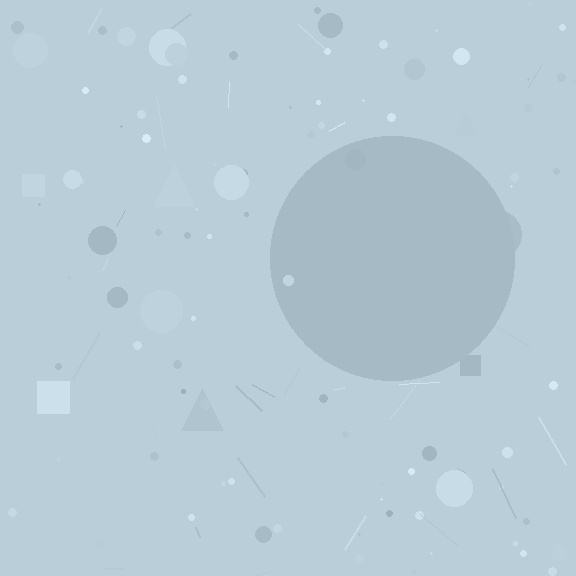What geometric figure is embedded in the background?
A circle is embedded in the background.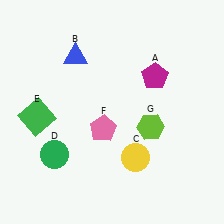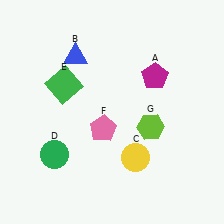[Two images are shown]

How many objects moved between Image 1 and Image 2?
1 object moved between the two images.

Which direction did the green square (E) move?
The green square (E) moved up.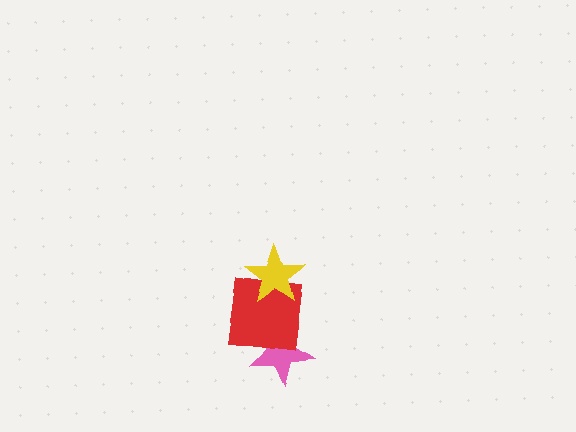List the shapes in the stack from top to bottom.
From top to bottom: the yellow star, the red square, the pink star.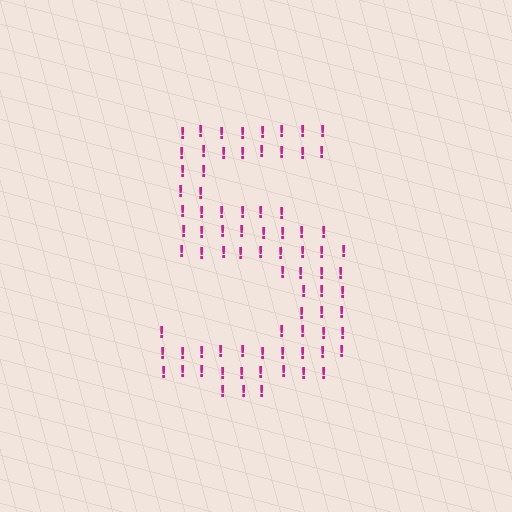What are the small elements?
The small elements are exclamation marks.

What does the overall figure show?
The overall figure shows the digit 5.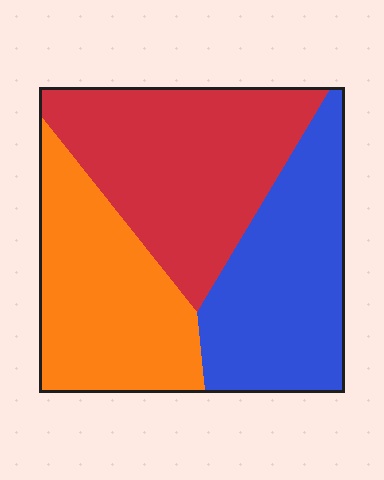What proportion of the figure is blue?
Blue covers roughly 30% of the figure.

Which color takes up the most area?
Red, at roughly 35%.